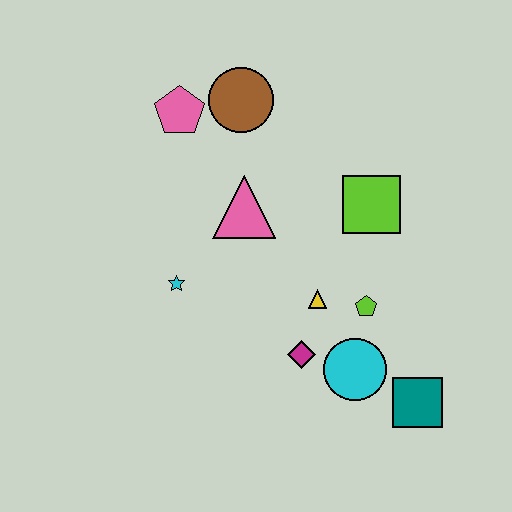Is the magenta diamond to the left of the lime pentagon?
Yes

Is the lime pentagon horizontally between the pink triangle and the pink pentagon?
No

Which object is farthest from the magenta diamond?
The pink pentagon is farthest from the magenta diamond.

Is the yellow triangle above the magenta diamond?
Yes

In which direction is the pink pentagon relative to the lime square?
The pink pentagon is to the left of the lime square.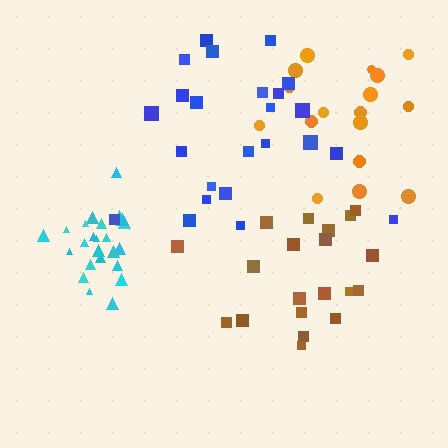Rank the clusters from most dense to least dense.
cyan, brown, orange, blue.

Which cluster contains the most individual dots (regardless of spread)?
Cyan (24).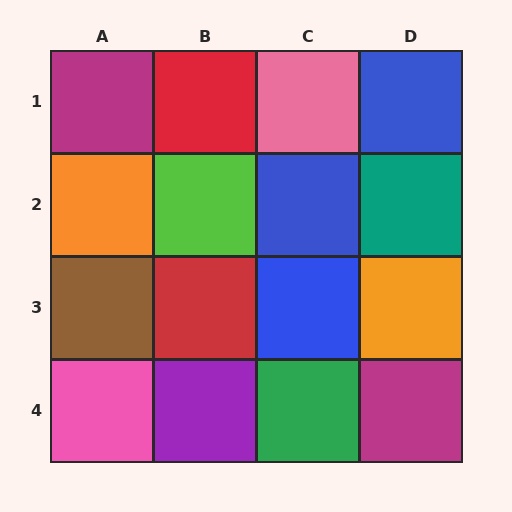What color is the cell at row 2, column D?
Teal.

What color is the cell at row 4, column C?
Green.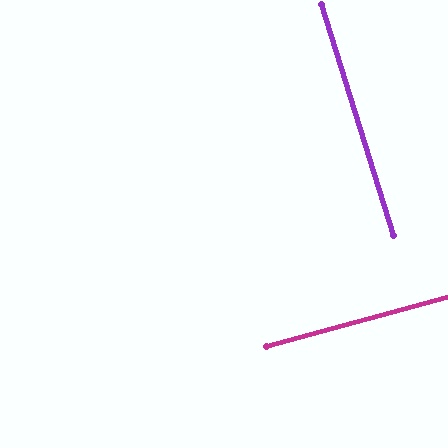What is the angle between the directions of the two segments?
Approximately 88 degrees.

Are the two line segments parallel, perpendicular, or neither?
Perpendicular — they meet at approximately 88°.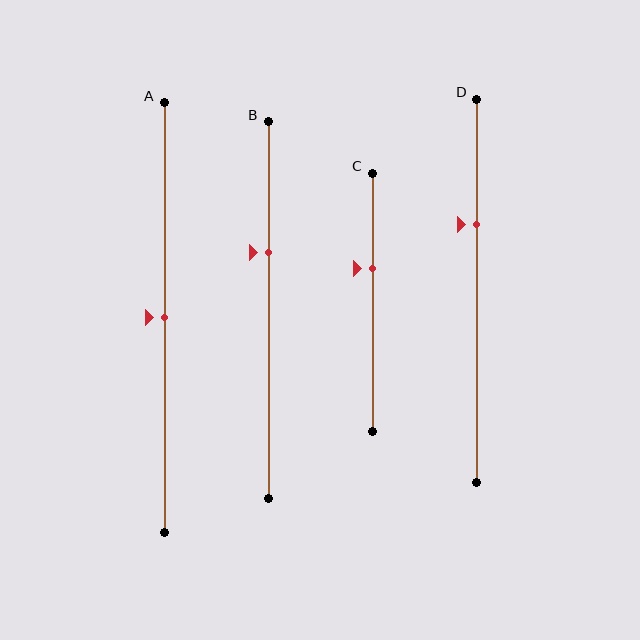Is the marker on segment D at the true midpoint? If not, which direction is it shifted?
No, the marker on segment D is shifted upward by about 17% of the segment length.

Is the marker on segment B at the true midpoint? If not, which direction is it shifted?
No, the marker on segment B is shifted upward by about 15% of the segment length.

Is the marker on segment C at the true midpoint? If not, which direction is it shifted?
No, the marker on segment C is shifted upward by about 13% of the segment length.